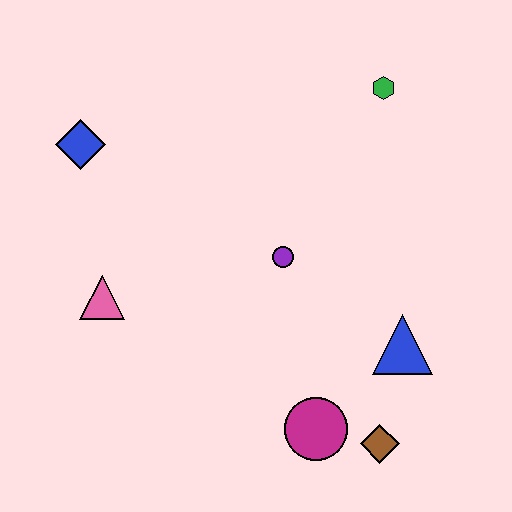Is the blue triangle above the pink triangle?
No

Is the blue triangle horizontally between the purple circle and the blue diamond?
No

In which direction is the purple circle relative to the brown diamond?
The purple circle is above the brown diamond.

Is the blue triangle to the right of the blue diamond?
Yes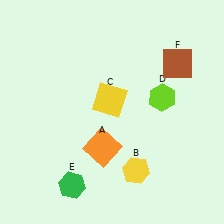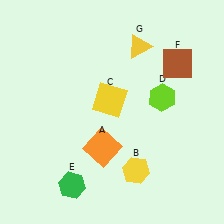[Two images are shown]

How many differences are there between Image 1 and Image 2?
There is 1 difference between the two images.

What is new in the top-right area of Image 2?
A yellow triangle (G) was added in the top-right area of Image 2.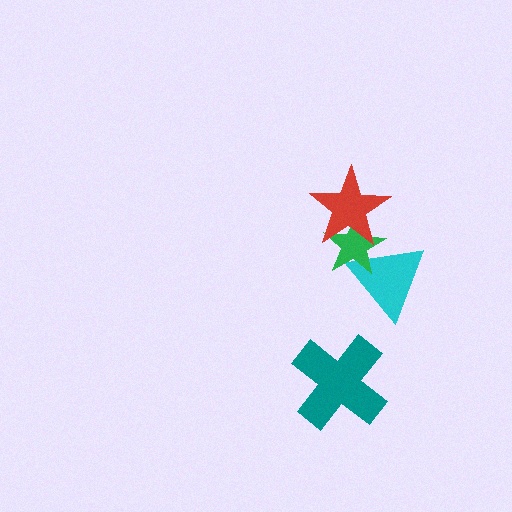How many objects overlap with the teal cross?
0 objects overlap with the teal cross.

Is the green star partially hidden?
Yes, it is partially covered by another shape.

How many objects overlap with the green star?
2 objects overlap with the green star.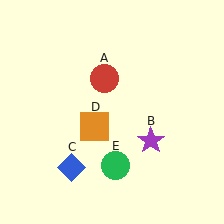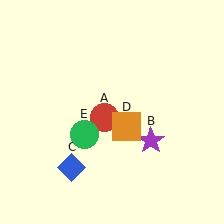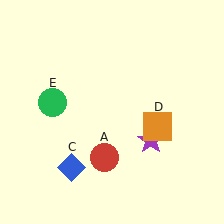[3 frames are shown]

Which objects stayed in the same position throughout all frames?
Purple star (object B) and blue diamond (object C) remained stationary.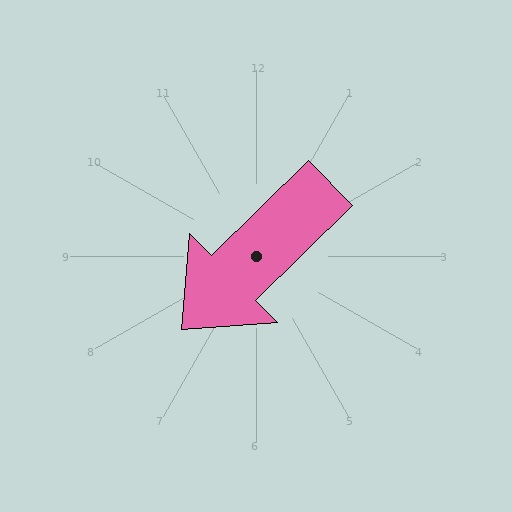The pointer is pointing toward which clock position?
Roughly 8 o'clock.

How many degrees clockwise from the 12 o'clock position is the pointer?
Approximately 226 degrees.